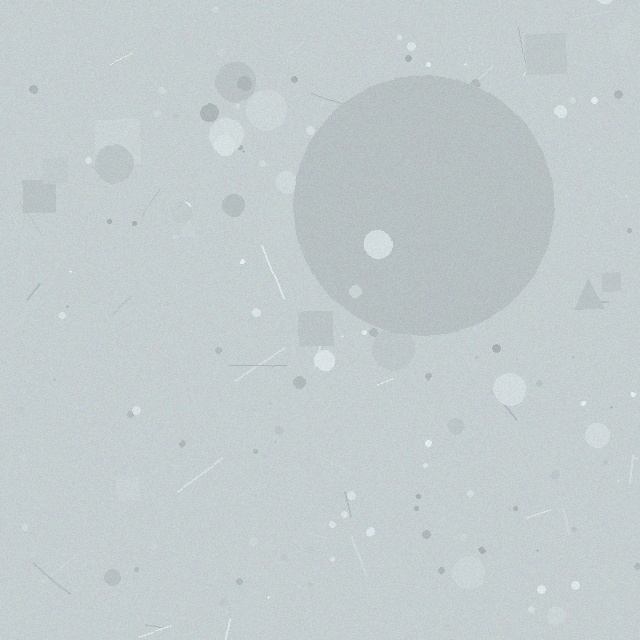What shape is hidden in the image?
A circle is hidden in the image.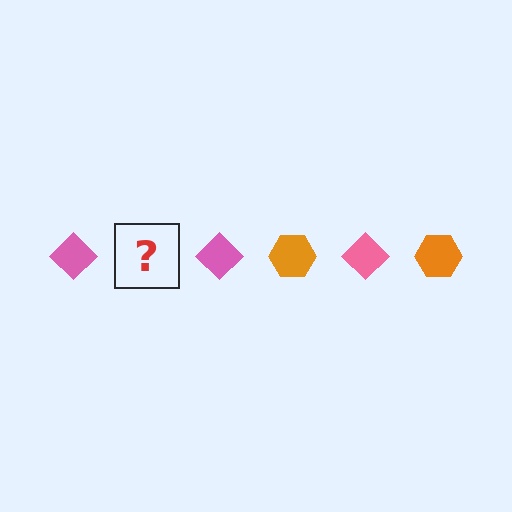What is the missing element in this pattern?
The missing element is an orange hexagon.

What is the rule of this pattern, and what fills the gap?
The rule is that the pattern alternates between pink diamond and orange hexagon. The gap should be filled with an orange hexagon.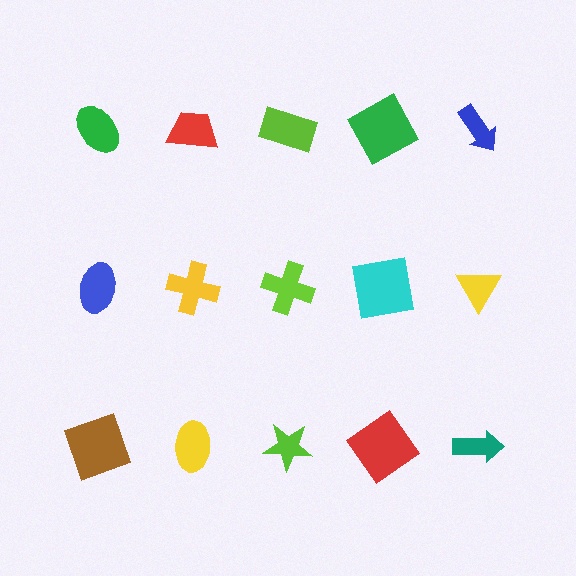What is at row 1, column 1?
A green ellipse.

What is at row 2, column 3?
A lime cross.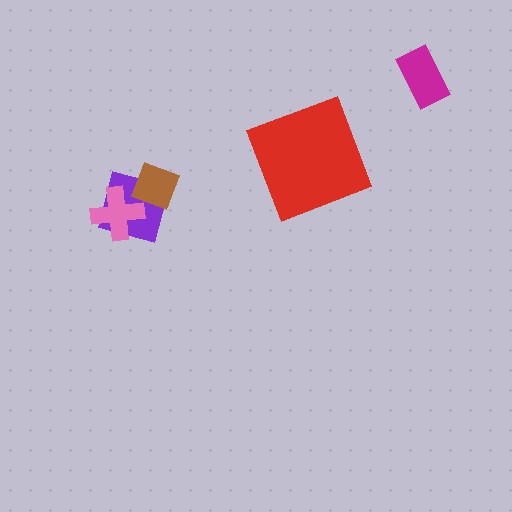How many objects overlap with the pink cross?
2 objects overlap with the pink cross.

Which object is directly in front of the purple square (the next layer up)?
The pink cross is directly in front of the purple square.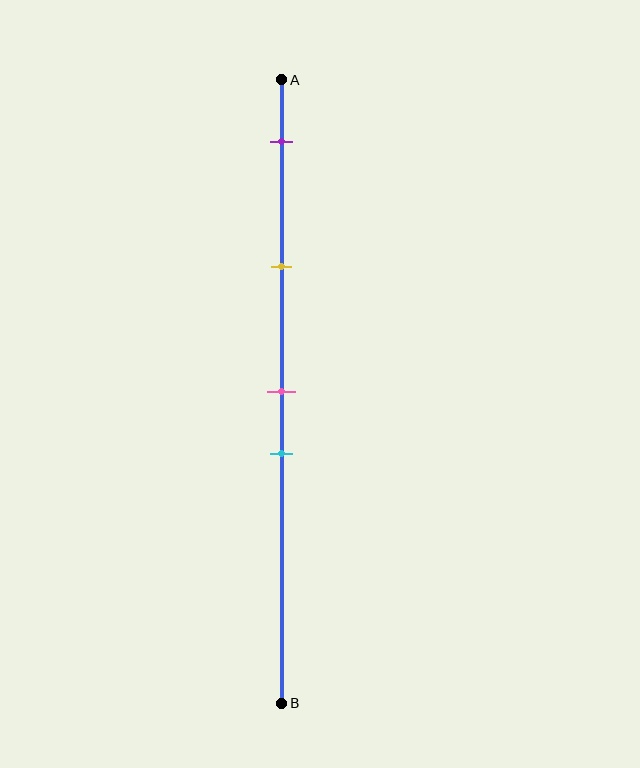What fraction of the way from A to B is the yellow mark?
The yellow mark is approximately 30% (0.3) of the way from A to B.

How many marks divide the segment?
There are 4 marks dividing the segment.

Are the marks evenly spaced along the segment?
No, the marks are not evenly spaced.